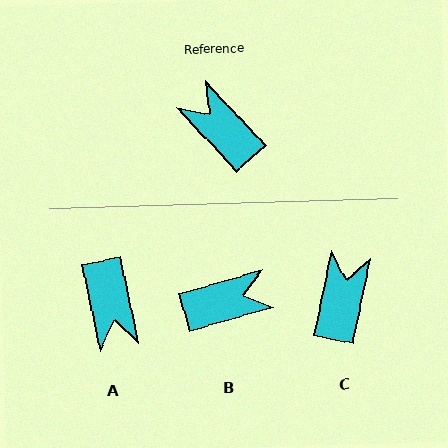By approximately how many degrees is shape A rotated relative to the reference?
Approximately 149 degrees counter-clockwise.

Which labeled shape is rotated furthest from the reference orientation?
A, about 149 degrees away.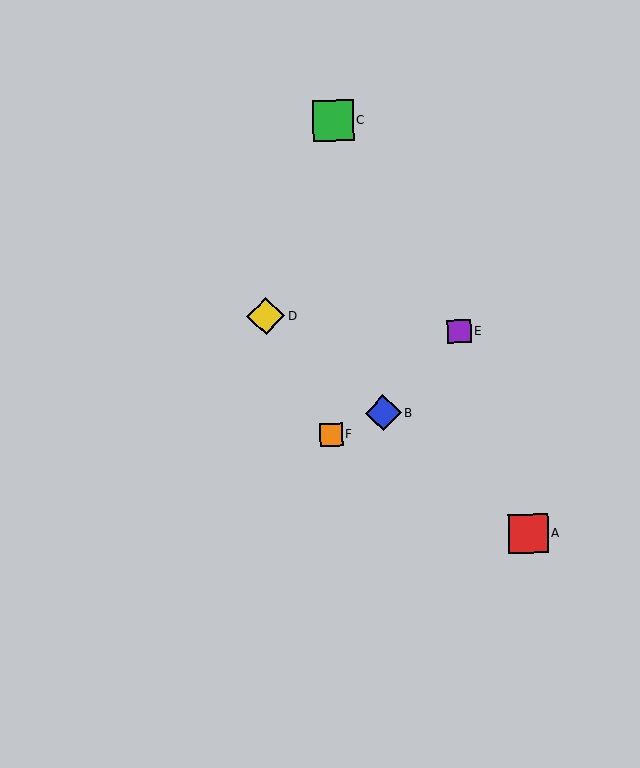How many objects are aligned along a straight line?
3 objects (A, B, D) are aligned along a straight line.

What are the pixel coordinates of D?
Object D is at (266, 316).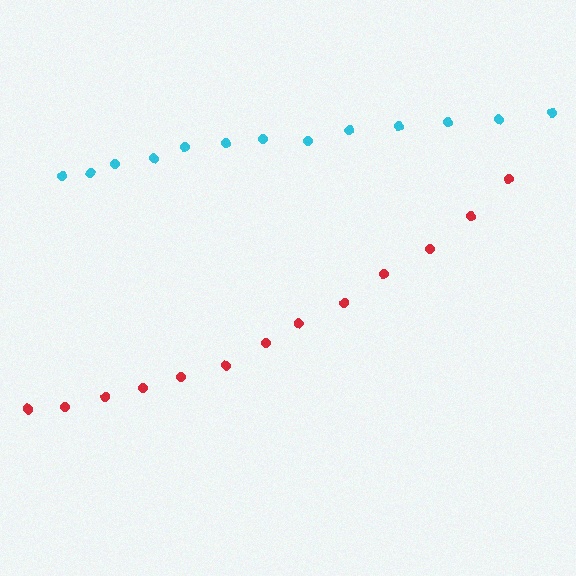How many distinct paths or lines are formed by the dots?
There are 2 distinct paths.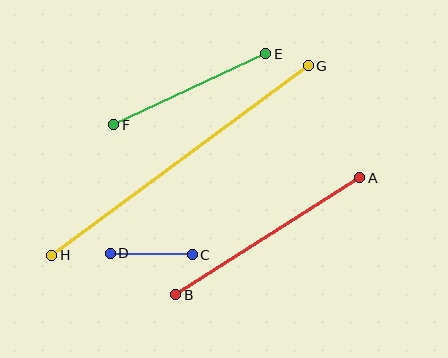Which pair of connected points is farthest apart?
Points G and H are farthest apart.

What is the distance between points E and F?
The distance is approximately 167 pixels.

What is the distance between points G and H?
The distance is approximately 319 pixels.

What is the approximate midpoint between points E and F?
The midpoint is at approximately (190, 89) pixels.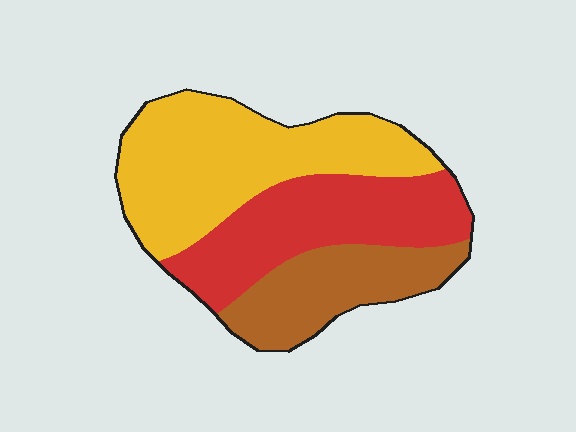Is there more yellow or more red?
Yellow.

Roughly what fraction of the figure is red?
Red covers 33% of the figure.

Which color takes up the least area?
Brown, at roughly 25%.